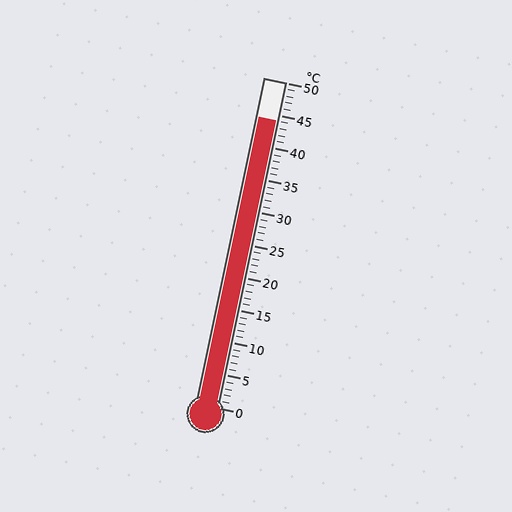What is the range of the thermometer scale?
The thermometer scale ranges from 0°C to 50°C.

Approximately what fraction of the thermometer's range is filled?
The thermometer is filled to approximately 90% of its range.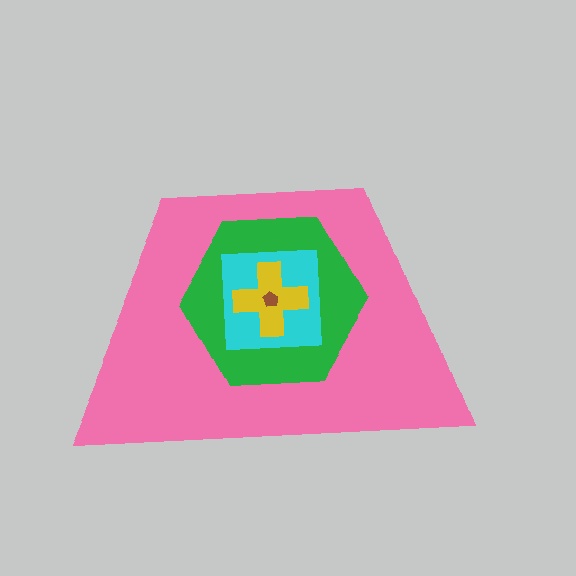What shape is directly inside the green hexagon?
The cyan square.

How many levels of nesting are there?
5.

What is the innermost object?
The brown pentagon.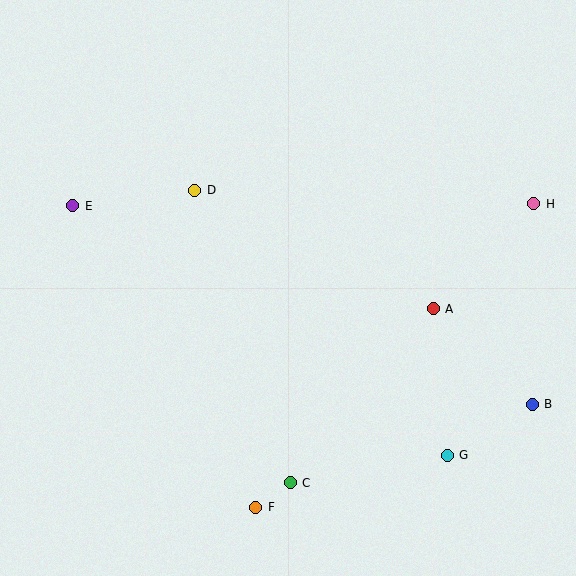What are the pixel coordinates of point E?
Point E is at (73, 206).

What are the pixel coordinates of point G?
Point G is at (447, 455).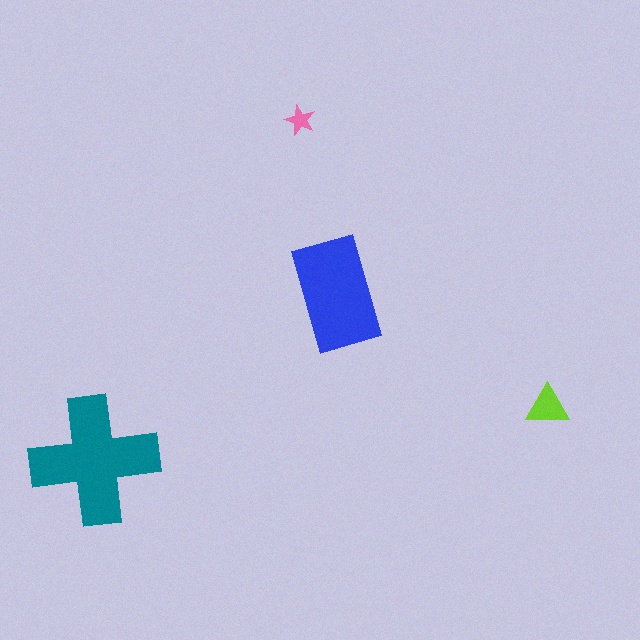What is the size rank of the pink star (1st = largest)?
4th.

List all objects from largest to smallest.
The teal cross, the blue rectangle, the lime triangle, the pink star.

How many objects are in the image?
There are 4 objects in the image.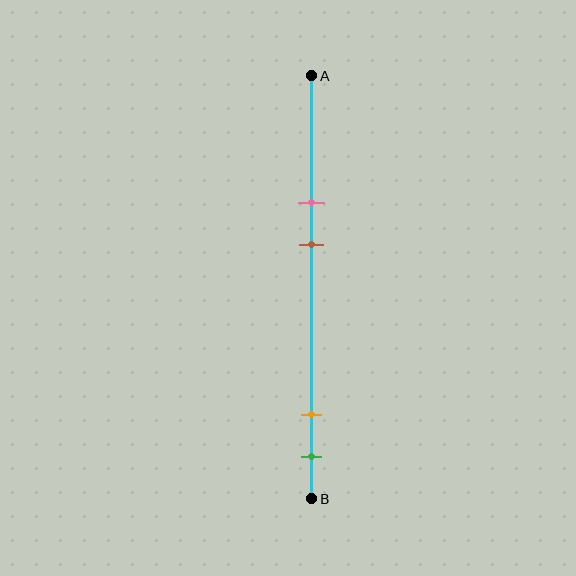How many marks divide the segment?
There are 4 marks dividing the segment.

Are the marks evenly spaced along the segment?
No, the marks are not evenly spaced.